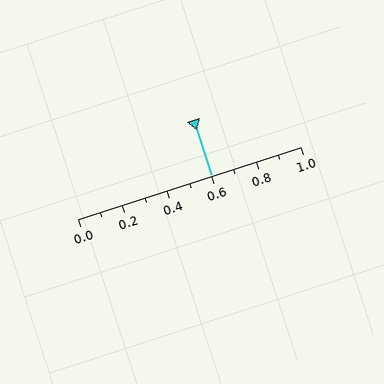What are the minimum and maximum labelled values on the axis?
The axis runs from 0.0 to 1.0.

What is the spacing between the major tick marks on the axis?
The major ticks are spaced 0.2 apart.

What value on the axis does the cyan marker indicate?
The marker indicates approximately 0.6.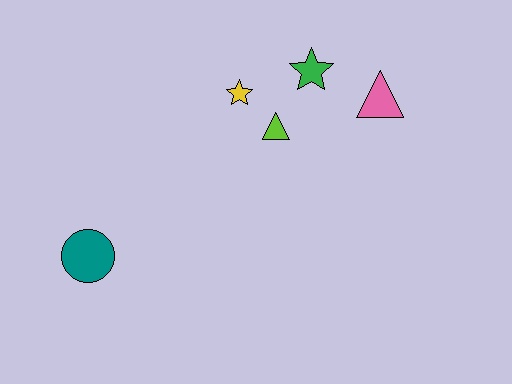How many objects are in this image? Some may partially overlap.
There are 5 objects.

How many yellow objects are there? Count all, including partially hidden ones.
There is 1 yellow object.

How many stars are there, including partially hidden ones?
There are 2 stars.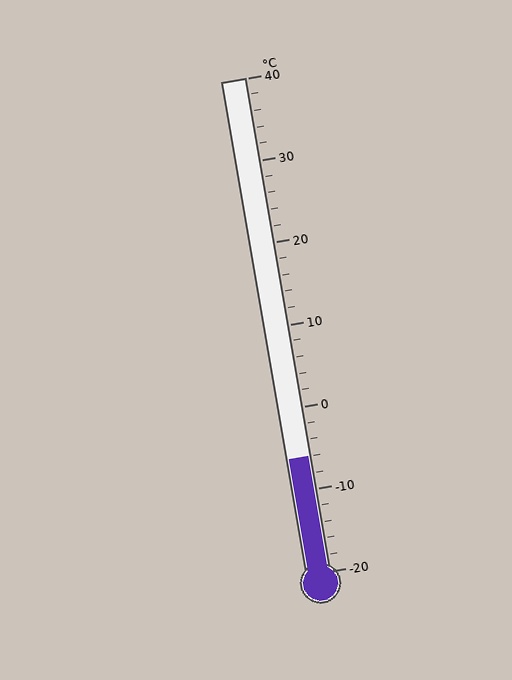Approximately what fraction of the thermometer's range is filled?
The thermometer is filled to approximately 25% of its range.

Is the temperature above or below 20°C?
The temperature is below 20°C.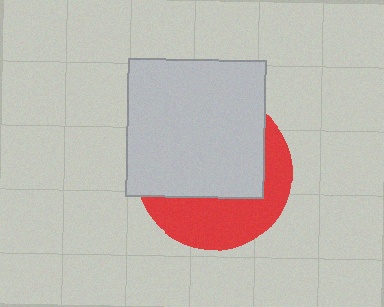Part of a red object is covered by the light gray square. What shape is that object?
It is a circle.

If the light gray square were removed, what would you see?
You would see the complete red circle.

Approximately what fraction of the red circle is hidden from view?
Roughly 61% of the red circle is hidden behind the light gray square.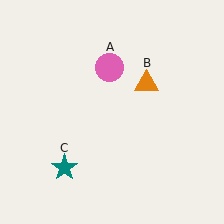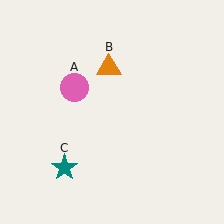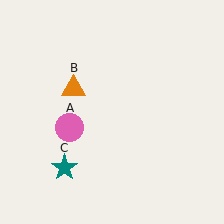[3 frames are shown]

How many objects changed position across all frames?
2 objects changed position: pink circle (object A), orange triangle (object B).